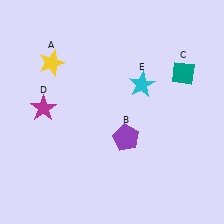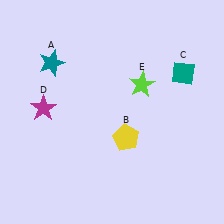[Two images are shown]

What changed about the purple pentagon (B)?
In Image 1, B is purple. In Image 2, it changed to yellow.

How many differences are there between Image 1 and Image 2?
There are 3 differences between the two images.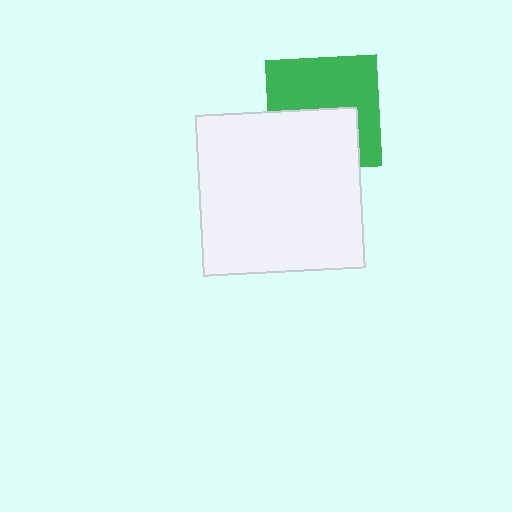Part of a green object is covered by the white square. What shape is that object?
It is a square.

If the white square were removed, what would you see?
You would see the complete green square.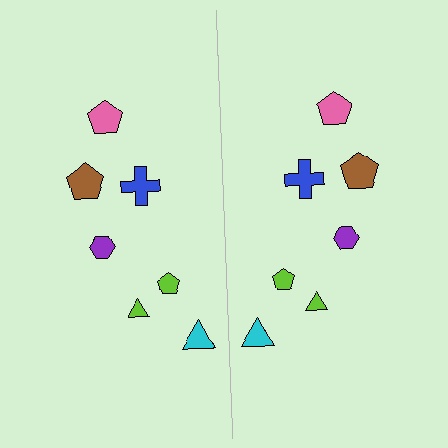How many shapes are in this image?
There are 14 shapes in this image.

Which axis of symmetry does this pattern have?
The pattern has a vertical axis of symmetry running through the center of the image.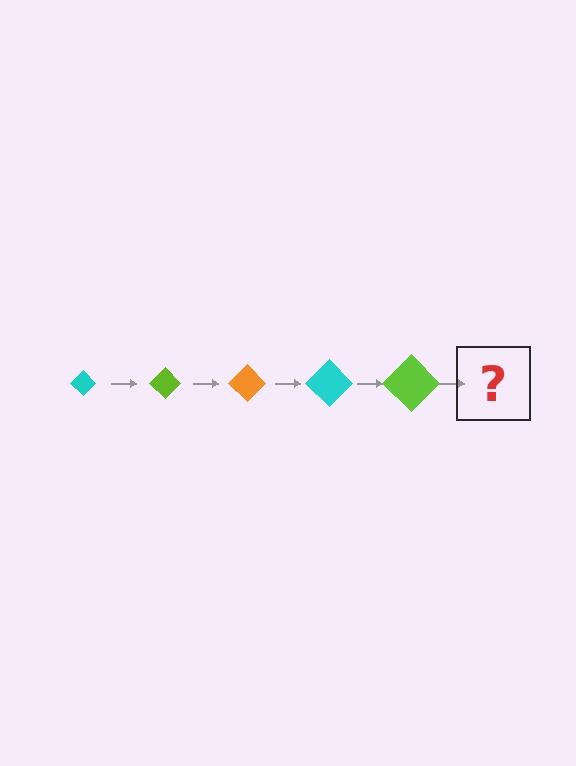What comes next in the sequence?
The next element should be an orange diamond, larger than the previous one.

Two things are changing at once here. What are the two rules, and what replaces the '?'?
The two rules are that the diamond grows larger each step and the color cycles through cyan, lime, and orange. The '?' should be an orange diamond, larger than the previous one.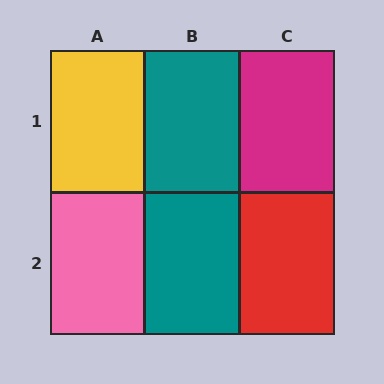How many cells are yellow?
1 cell is yellow.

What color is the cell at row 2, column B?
Teal.